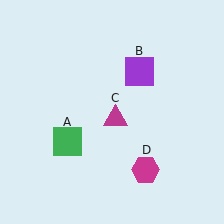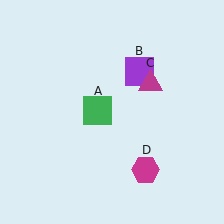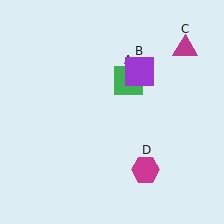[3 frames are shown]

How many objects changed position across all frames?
2 objects changed position: green square (object A), magenta triangle (object C).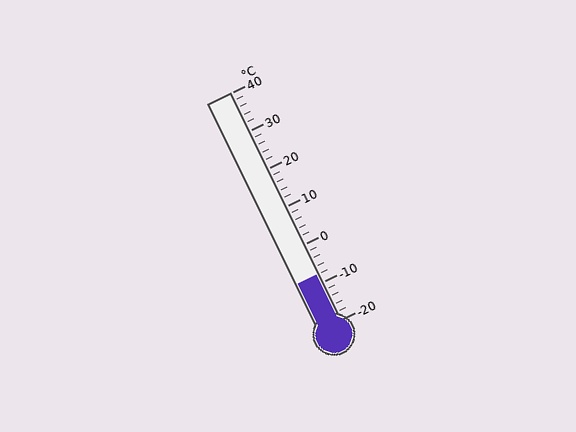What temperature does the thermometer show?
The thermometer shows approximately -8°C.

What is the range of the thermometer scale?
The thermometer scale ranges from -20°C to 40°C.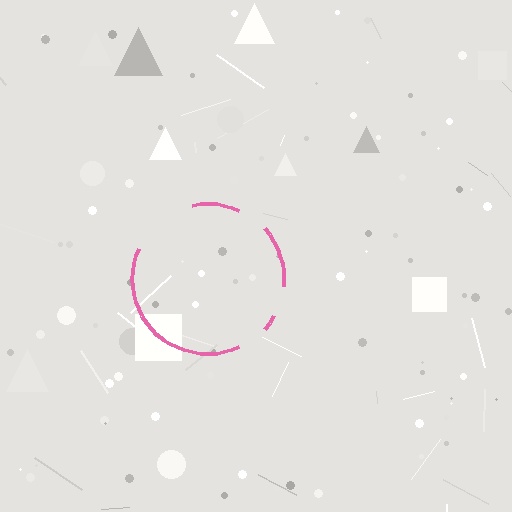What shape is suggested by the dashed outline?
The dashed outline suggests a circle.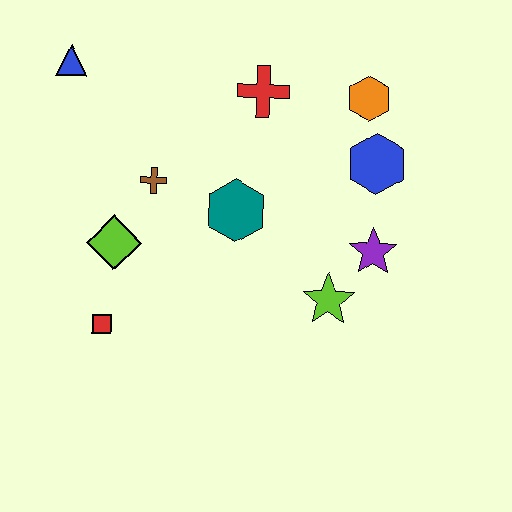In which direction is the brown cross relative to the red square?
The brown cross is above the red square.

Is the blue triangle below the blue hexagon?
No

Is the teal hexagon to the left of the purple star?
Yes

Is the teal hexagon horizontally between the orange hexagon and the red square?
Yes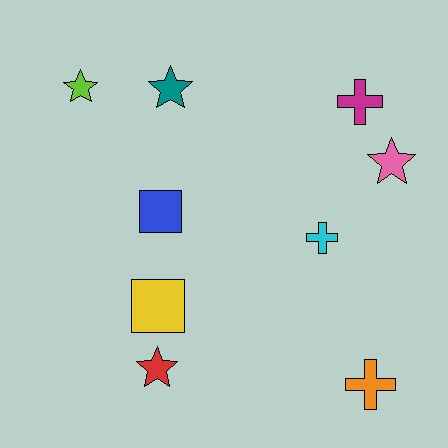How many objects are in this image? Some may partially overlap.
There are 9 objects.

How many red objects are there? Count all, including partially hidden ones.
There is 1 red object.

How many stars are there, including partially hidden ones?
There are 4 stars.